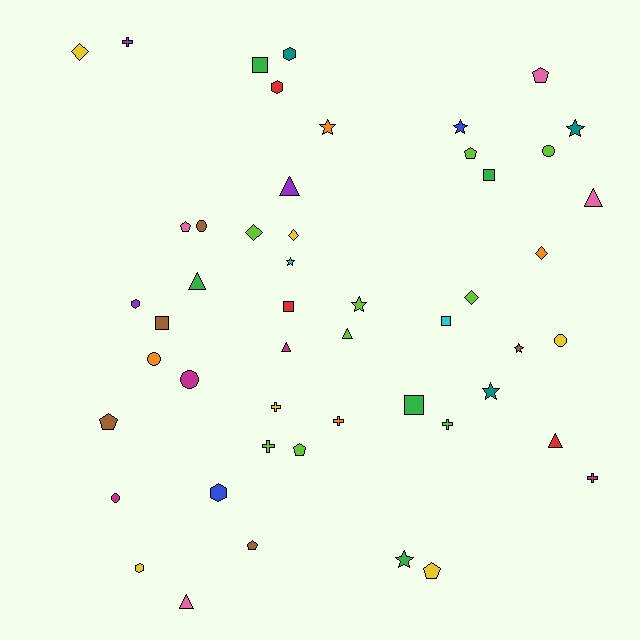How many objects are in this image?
There are 50 objects.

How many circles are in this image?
There are 6 circles.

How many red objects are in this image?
There are 3 red objects.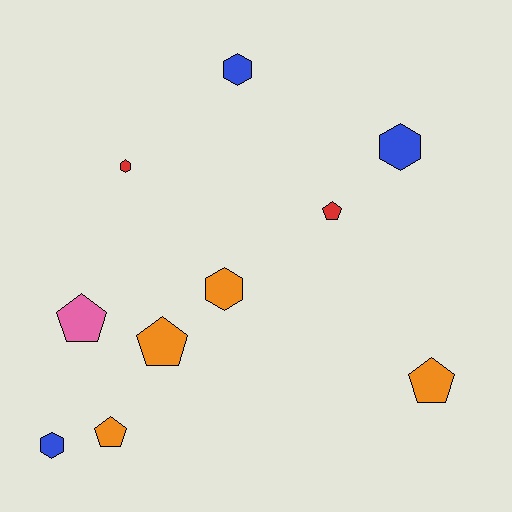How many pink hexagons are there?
There are no pink hexagons.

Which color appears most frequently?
Orange, with 4 objects.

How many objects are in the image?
There are 10 objects.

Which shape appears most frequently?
Hexagon, with 5 objects.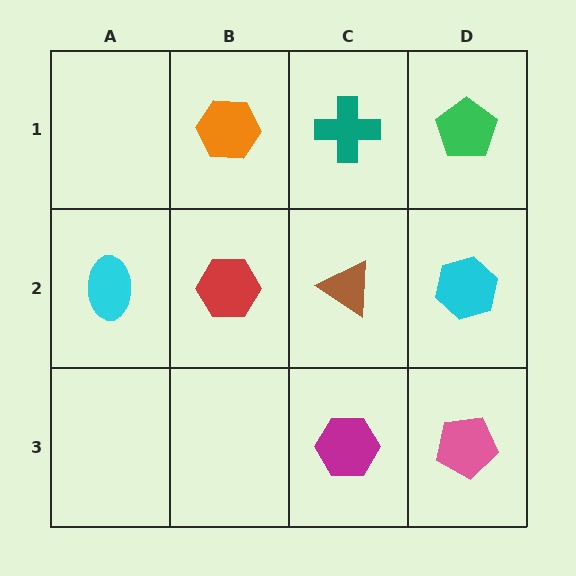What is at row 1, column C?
A teal cross.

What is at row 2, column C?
A brown triangle.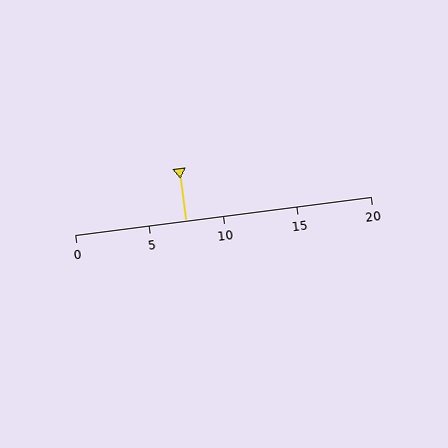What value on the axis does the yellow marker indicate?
The marker indicates approximately 7.5.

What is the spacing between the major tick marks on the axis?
The major ticks are spaced 5 apart.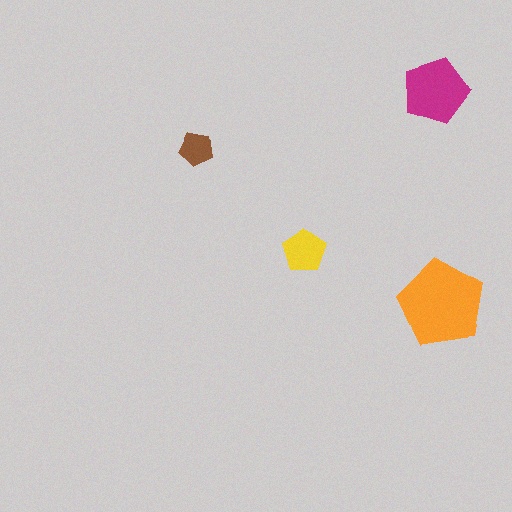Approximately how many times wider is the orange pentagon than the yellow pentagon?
About 2 times wider.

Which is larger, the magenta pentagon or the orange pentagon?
The orange one.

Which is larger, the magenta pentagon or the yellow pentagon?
The magenta one.